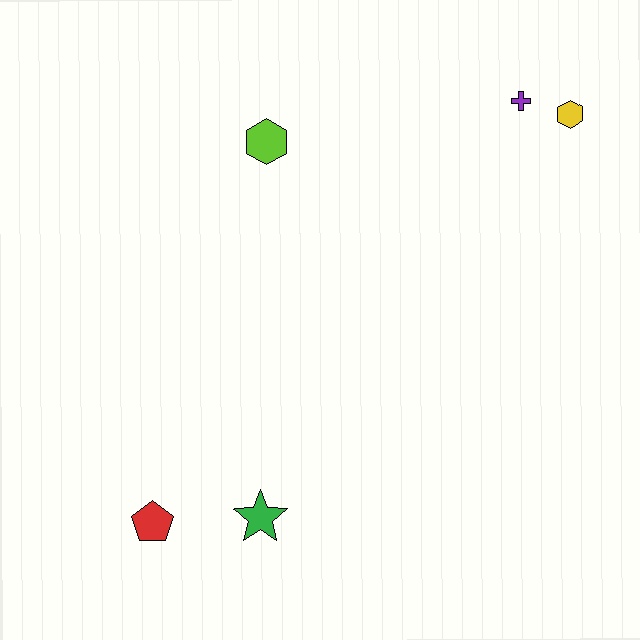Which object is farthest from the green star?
The yellow hexagon is farthest from the green star.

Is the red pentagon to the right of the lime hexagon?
No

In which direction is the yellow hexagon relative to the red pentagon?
The yellow hexagon is to the right of the red pentagon.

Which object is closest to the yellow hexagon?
The purple cross is closest to the yellow hexagon.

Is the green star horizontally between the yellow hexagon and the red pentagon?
Yes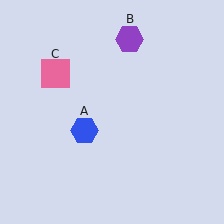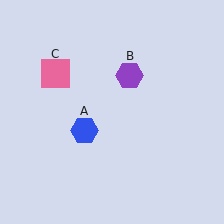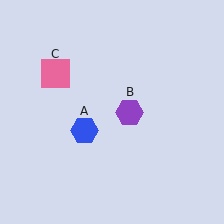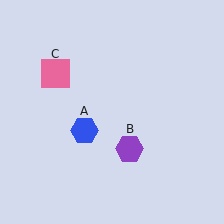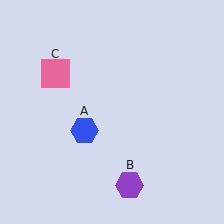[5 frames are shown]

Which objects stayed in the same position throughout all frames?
Blue hexagon (object A) and pink square (object C) remained stationary.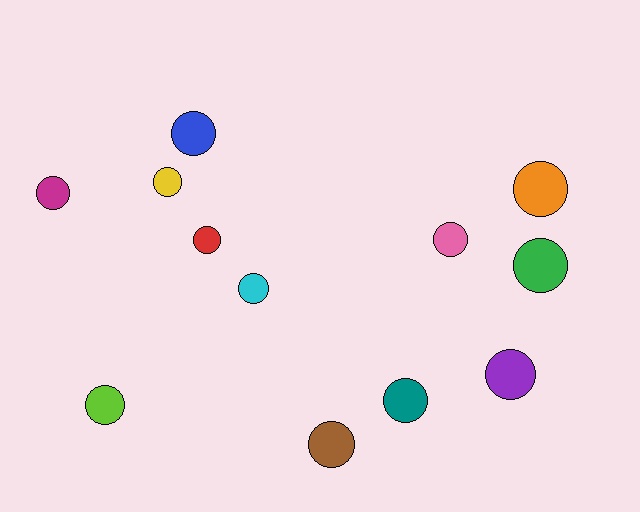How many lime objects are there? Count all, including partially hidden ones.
There is 1 lime object.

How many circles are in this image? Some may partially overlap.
There are 12 circles.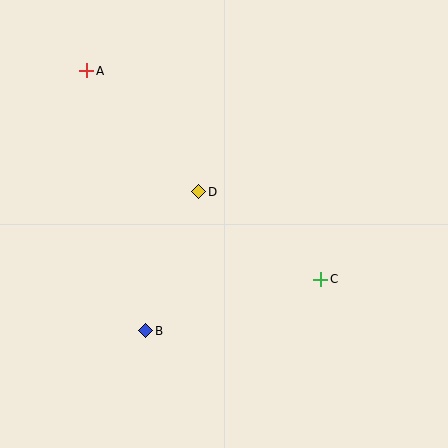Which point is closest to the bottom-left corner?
Point B is closest to the bottom-left corner.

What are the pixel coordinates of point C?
Point C is at (321, 279).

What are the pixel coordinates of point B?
Point B is at (146, 331).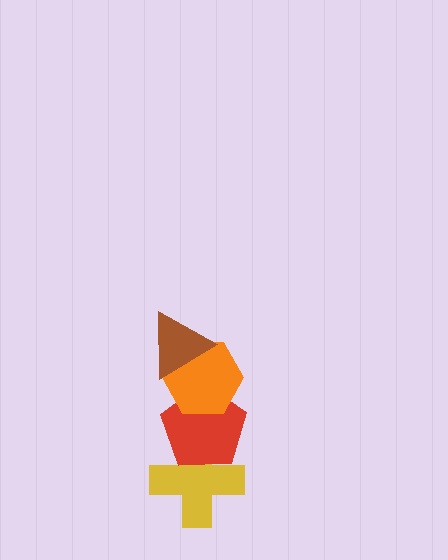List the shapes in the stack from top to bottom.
From top to bottom: the brown triangle, the orange hexagon, the red pentagon, the yellow cross.